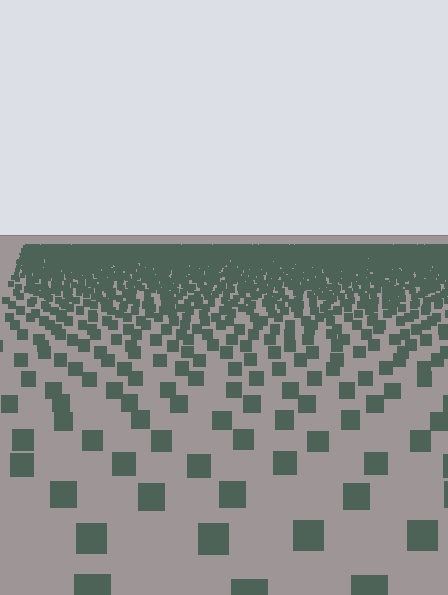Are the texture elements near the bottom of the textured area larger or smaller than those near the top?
Larger. Near the bottom, elements are closer to the viewer and appear at a bigger on-screen size.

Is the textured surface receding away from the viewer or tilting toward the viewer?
The surface is receding away from the viewer. Texture elements get smaller and denser toward the top.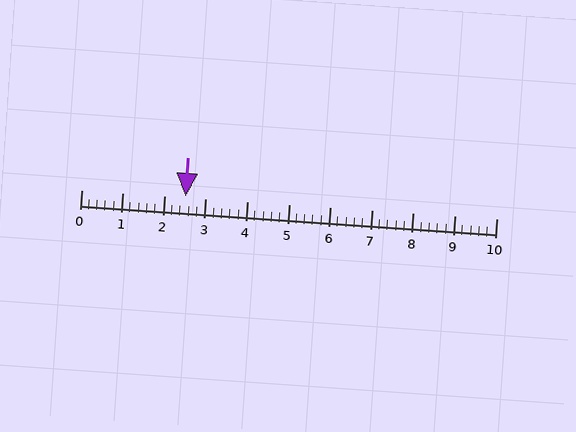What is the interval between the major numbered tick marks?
The major tick marks are spaced 1 units apart.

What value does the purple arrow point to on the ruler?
The purple arrow points to approximately 2.5.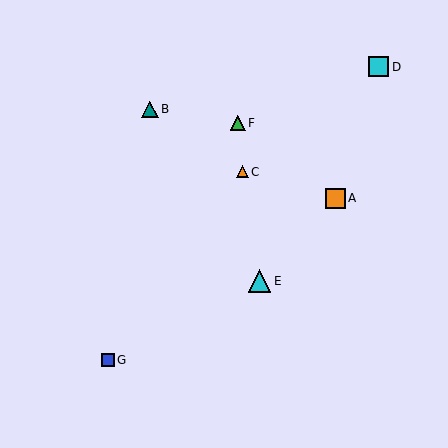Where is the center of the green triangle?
The center of the green triangle is at (238, 123).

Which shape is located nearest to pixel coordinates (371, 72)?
The cyan square (labeled D) at (379, 67) is nearest to that location.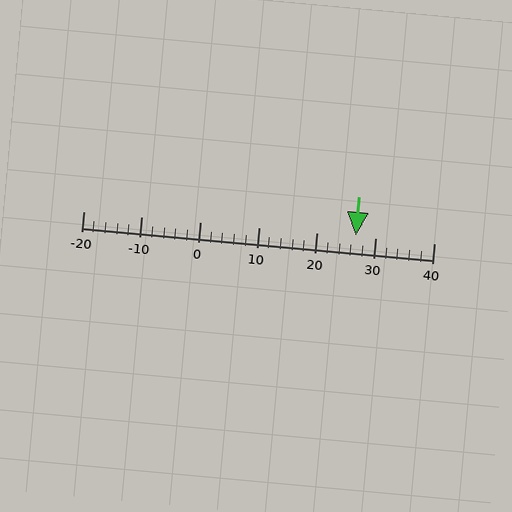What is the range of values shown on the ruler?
The ruler shows values from -20 to 40.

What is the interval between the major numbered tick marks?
The major tick marks are spaced 10 units apart.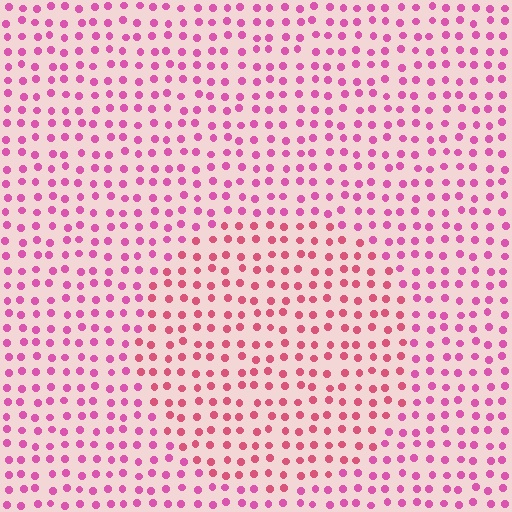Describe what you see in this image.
The image is filled with small pink elements in a uniform arrangement. A circle-shaped region is visible where the elements are tinted to a slightly different hue, forming a subtle color boundary.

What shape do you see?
I see a circle.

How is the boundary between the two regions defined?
The boundary is defined purely by a slight shift in hue (about 23 degrees). Spacing, size, and orientation are identical on both sides.